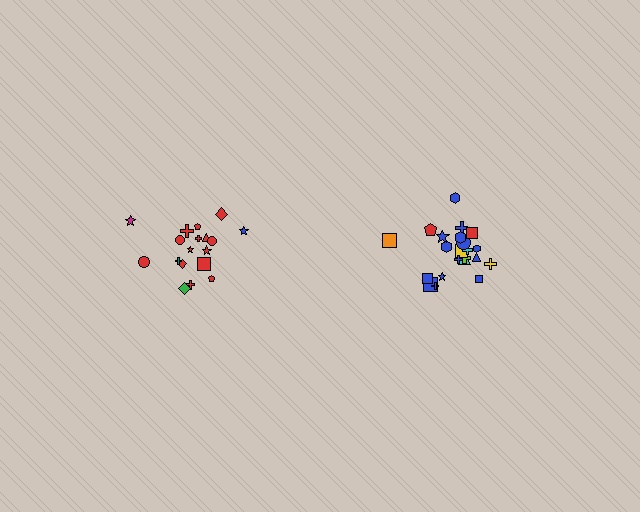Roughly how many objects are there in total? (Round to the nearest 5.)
Roughly 40 objects in total.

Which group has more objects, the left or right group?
The right group.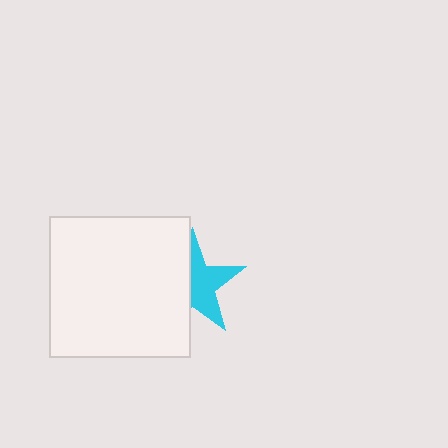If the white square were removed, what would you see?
You would see the complete cyan star.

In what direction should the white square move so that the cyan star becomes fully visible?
The white square should move left. That is the shortest direction to clear the overlap and leave the cyan star fully visible.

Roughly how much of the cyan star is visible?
About half of it is visible (roughly 52%).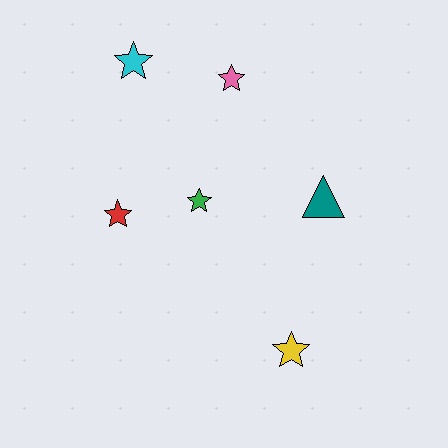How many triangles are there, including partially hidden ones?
There is 1 triangle.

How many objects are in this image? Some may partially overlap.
There are 6 objects.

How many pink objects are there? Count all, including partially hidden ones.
There is 1 pink object.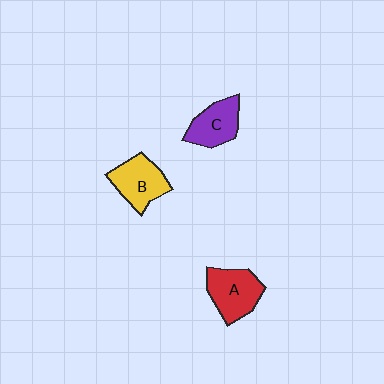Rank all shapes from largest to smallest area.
From largest to smallest: A (red), B (yellow), C (purple).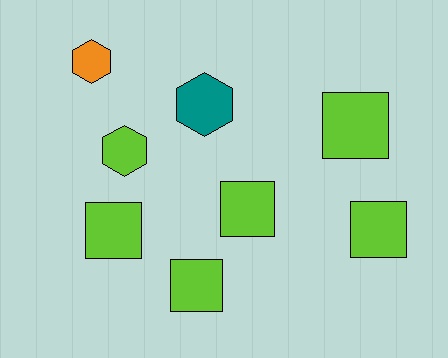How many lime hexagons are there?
There is 1 lime hexagon.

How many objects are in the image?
There are 8 objects.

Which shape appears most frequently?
Square, with 5 objects.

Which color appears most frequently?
Lime, with 6 objects.